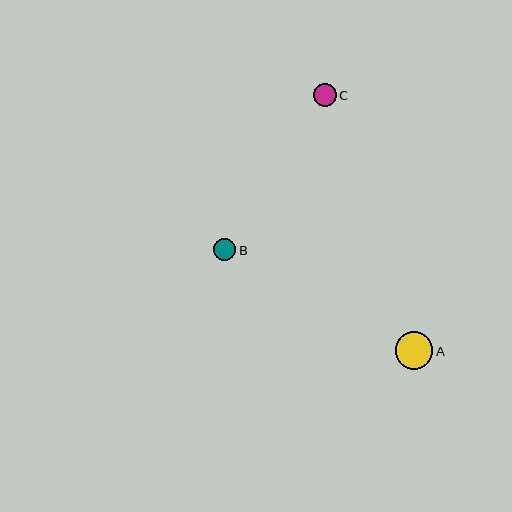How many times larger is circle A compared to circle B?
Circle A is approximately 1.7 times the size of circle B.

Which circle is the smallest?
Circle B is the smallest with a size of approximately 22 pixels.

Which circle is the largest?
Circle A is the largest with a size of approximately 37 pixels.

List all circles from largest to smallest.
From largest to smallest: A, C, B.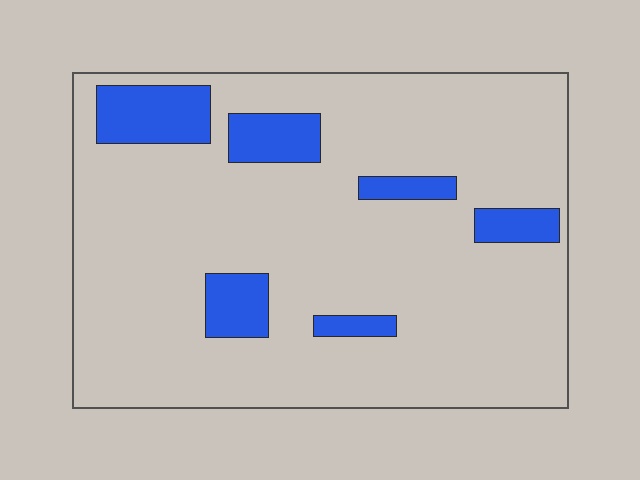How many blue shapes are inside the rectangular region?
6.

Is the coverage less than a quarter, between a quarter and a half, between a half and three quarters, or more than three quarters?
Less than a quarter.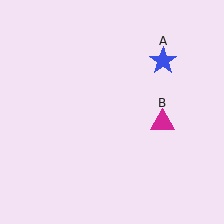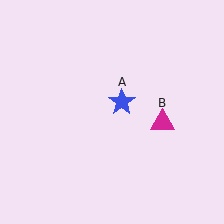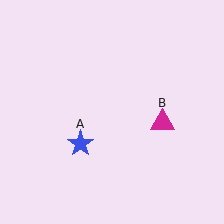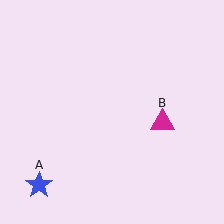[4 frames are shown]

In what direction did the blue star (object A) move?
The blue star (object A) moved down and to the left.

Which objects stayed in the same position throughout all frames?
Magenta triangle (object B) remained stationary.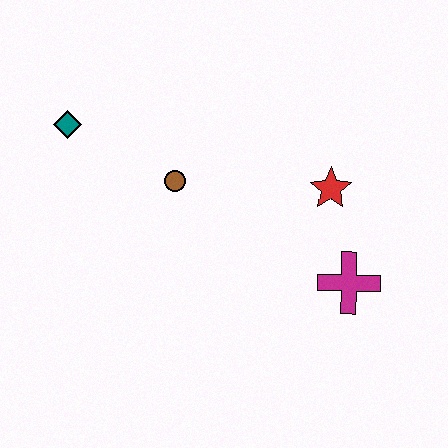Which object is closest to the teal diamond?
The brown circle is closest to the teal diamond.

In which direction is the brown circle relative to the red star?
The brown circle is to the left of the red star.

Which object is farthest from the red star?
The teal diamond is farthest from the red star.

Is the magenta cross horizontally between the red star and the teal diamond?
No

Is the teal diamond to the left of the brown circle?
Yes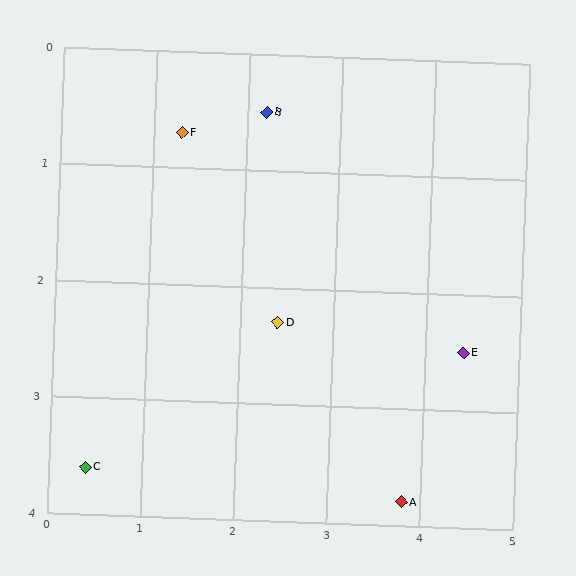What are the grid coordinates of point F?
Point F is at approximately (1.3, 0.7).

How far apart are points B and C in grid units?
Points B and C are about 3.6 grid units apart.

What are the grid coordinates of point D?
Point D is at approximately (2.4, 2.3).